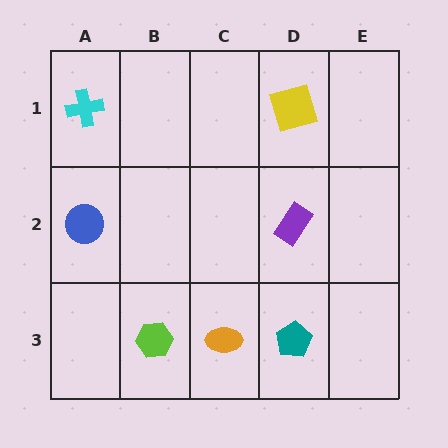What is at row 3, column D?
A teal pentagon.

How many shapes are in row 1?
2 shapes.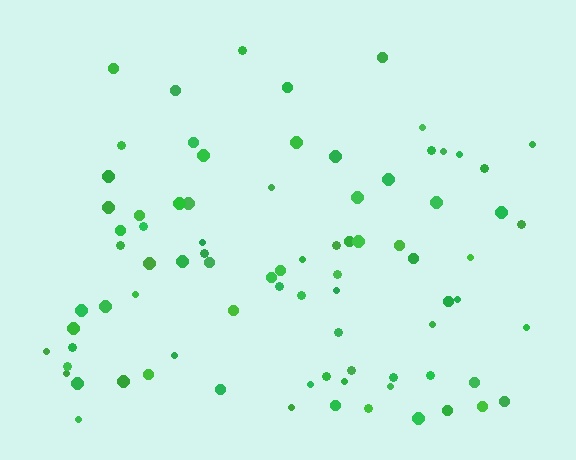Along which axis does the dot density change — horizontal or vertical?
Vertical.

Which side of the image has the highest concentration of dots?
The bottom.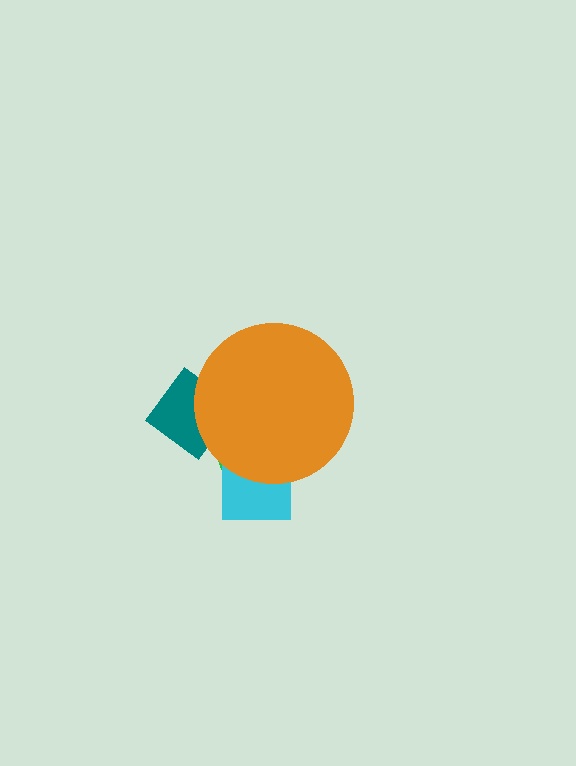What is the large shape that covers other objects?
An orange circle.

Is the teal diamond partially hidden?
Yes, the teal diamond is partially hidden behind the orange circle.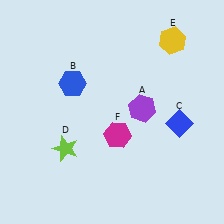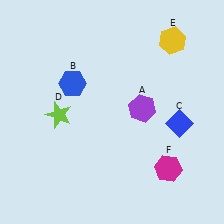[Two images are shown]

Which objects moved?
The objects that moved are: the lime star (D), the magenta hexagon (F).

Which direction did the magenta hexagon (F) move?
The magenta hexagon (F) moved right.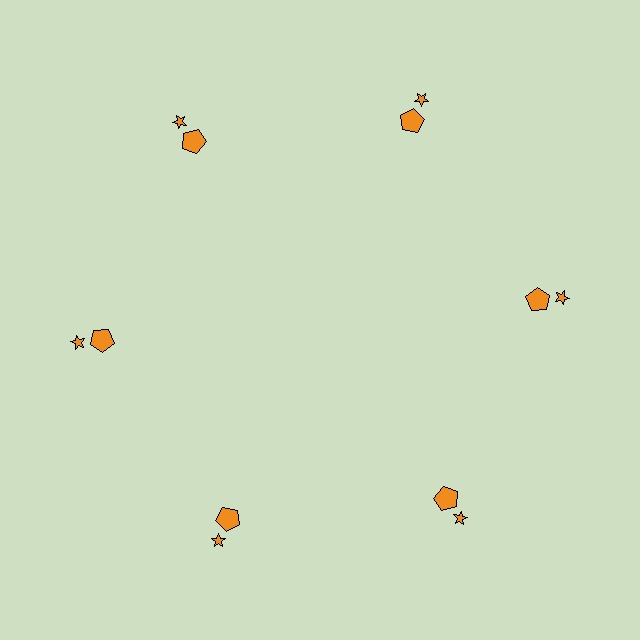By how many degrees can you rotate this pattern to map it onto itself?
The pattern maps onto itself every 60 degrees of rotation.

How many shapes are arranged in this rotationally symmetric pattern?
There are 12 shapes, arranged in 6 groups of 2.